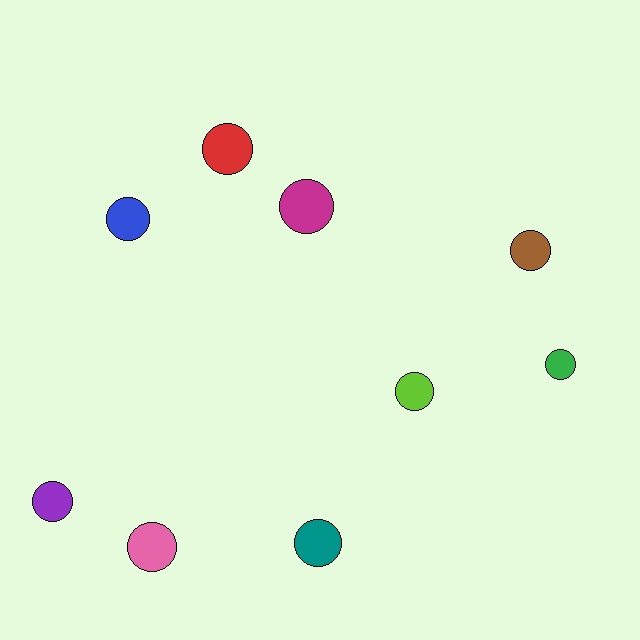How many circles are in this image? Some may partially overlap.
There are 9 circles.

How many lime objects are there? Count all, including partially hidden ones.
There is 1 lime object.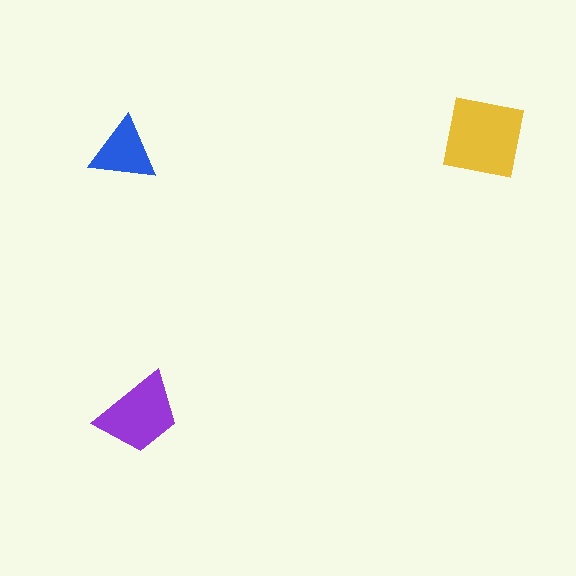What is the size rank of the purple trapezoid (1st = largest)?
2nd.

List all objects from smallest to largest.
The blue triangle, the purple trapezoid, the yellow square.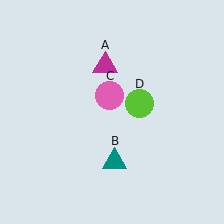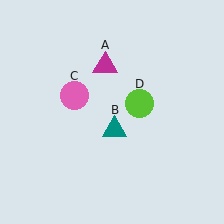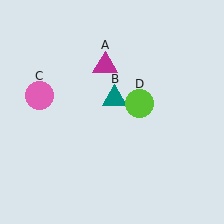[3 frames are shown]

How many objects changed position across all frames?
2 objects changed position: teal triangle (object B), pink circle (object C).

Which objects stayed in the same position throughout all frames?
Magenta triangle (object A) and lime circle (object D) remained stationary.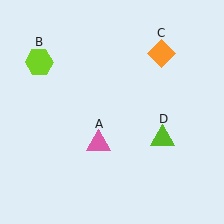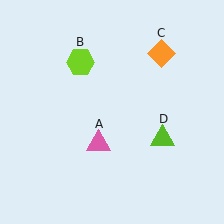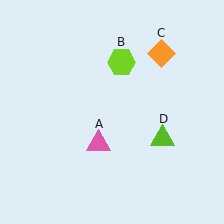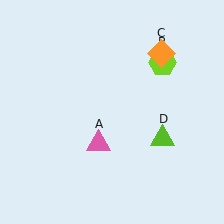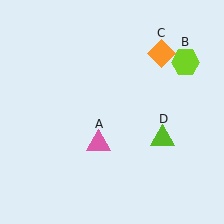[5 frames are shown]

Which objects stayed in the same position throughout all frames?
Pink triangle (object A) and orange diamond (object C) and lime triangle (object D) remained stationary.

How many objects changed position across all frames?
1 object changed position: lime hexagon (object B).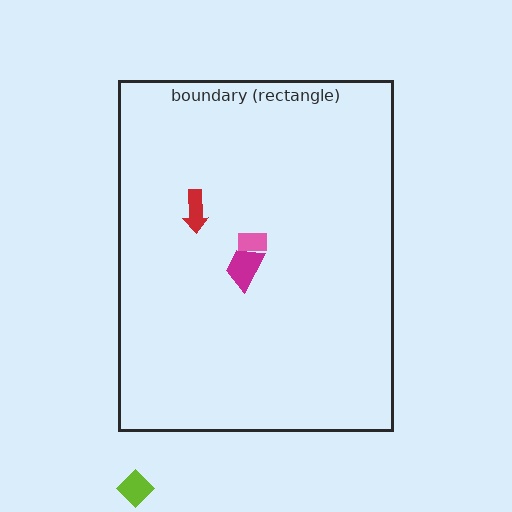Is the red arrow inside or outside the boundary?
Inside.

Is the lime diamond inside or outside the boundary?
Outside.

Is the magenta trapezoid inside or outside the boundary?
Inside.